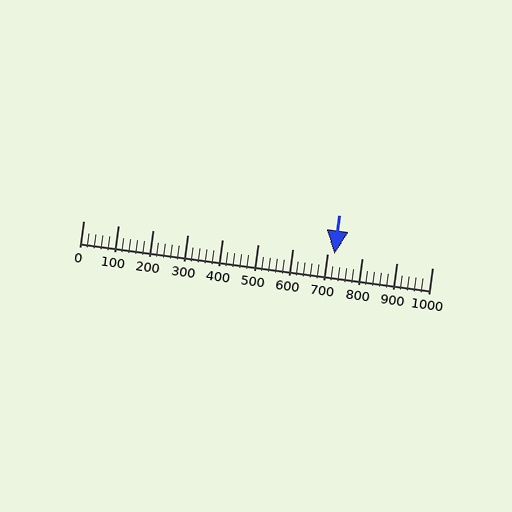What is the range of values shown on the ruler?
The ruler shows values from 0 to 1000.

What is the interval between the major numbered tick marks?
The major tick marks are spaced 100 units apart.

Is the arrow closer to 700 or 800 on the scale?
The arrow is closer to 700.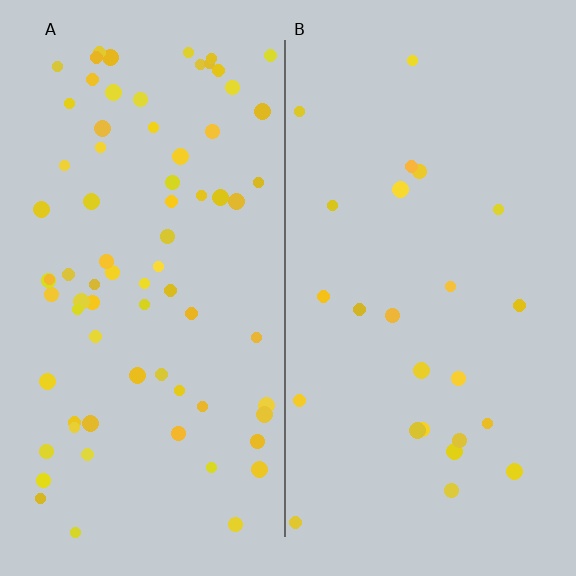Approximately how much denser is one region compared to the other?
Approximately 3.0× — region A over region B.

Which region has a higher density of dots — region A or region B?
A (the left).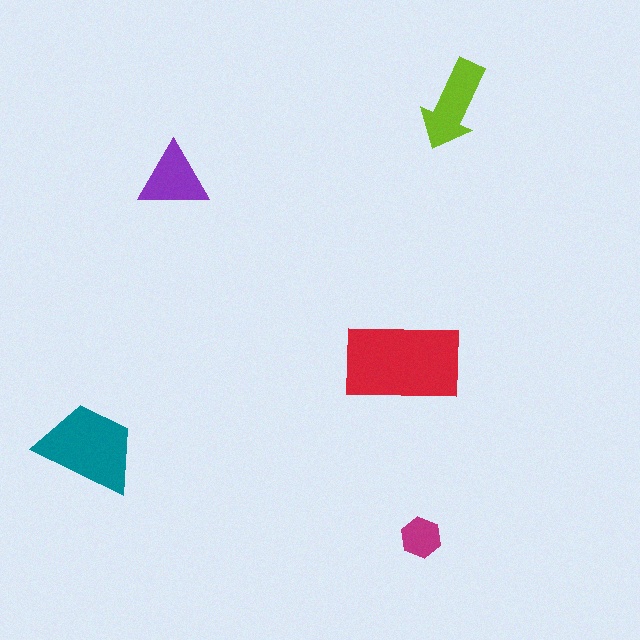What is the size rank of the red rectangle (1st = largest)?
1st.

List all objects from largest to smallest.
The red rectangle, the teal trapezoid, the lime arrow, the purple triangle, the magenta hexagon.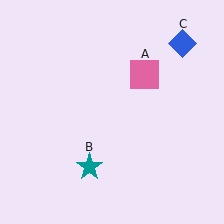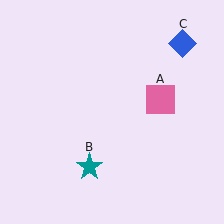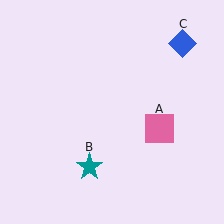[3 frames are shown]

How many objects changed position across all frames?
1 object changed position: pink square (object A).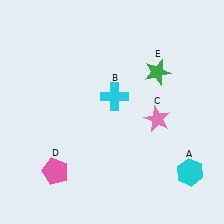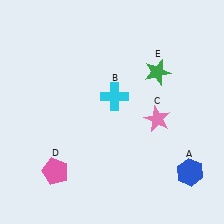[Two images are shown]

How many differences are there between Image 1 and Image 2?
There is 1 difference between the two images.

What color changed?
The hexagon (A) changed from cyan in Image 1 to blue in Image 2.